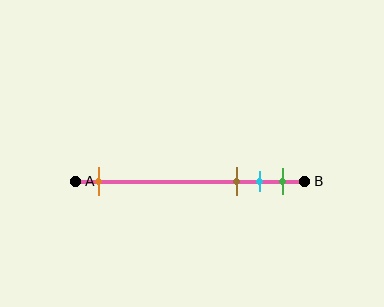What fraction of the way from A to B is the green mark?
The green mark is approximately 90% (0.9) of the way from A to B.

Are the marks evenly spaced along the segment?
No, the marks are not evenly spaced.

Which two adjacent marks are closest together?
The cyan and green marks are the closest adjacent pair.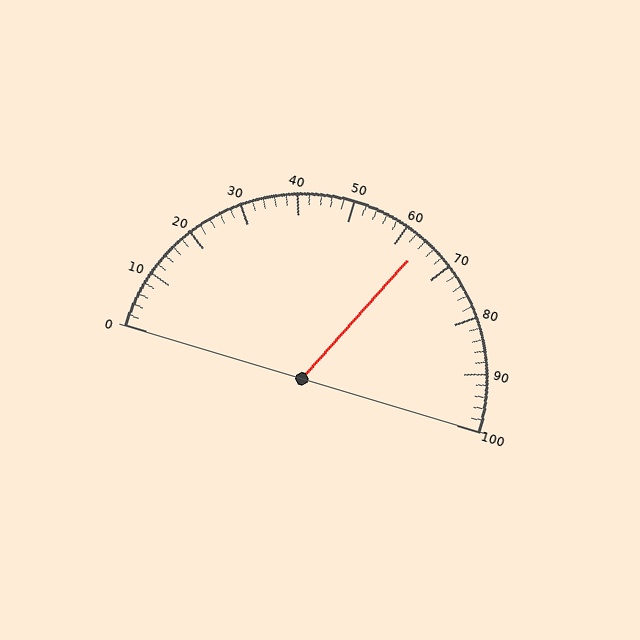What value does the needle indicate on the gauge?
The needle indicates approximately 64.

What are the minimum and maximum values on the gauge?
The gauge ranges from 0 to 100.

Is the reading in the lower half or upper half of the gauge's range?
The reading is in the upper half of the range (0 to 100).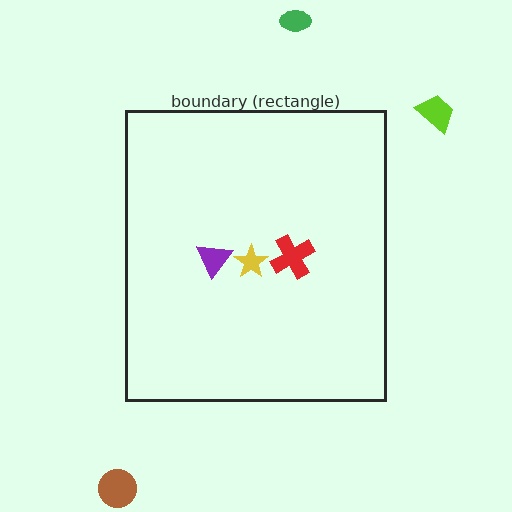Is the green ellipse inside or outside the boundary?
Outside.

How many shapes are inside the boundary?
3 inside, 3 outside.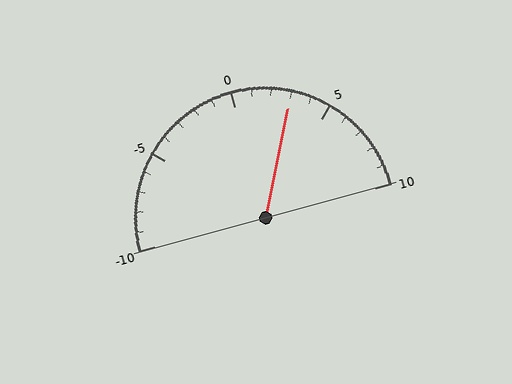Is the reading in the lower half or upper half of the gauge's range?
The reading is in the upper half of the range (-10 to 10).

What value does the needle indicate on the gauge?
The needle indicates approximately 3.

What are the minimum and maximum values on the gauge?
The gauge ranges from -10 to 10.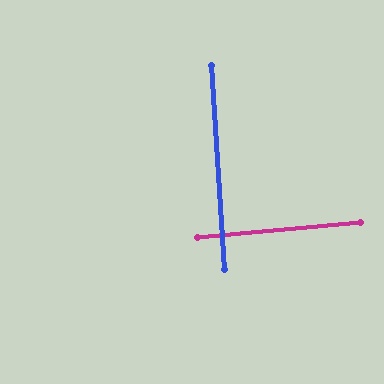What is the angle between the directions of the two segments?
Approximately 89 degrees.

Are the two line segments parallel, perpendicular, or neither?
Perpendicular — they meet at approximately 89°.